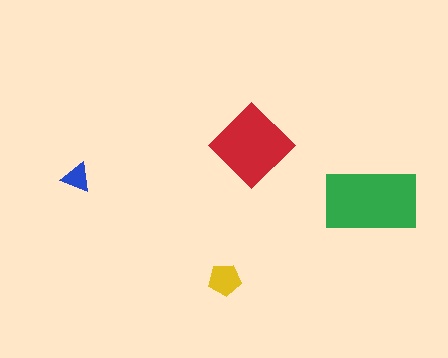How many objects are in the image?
There are 4 objects in the image.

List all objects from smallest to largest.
The blue triangle, the yellow pentagon, the red diamond, the green rectangle.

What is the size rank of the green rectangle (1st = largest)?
1st.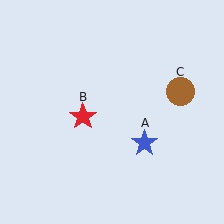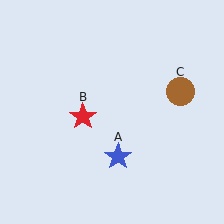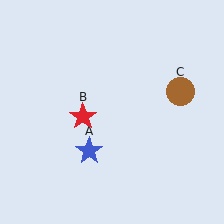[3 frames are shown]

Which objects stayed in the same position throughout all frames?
Red star (object B) and brown circle (object C) remained stationary.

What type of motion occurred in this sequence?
The blue star (object A) rotated clockwise around the center of the scene.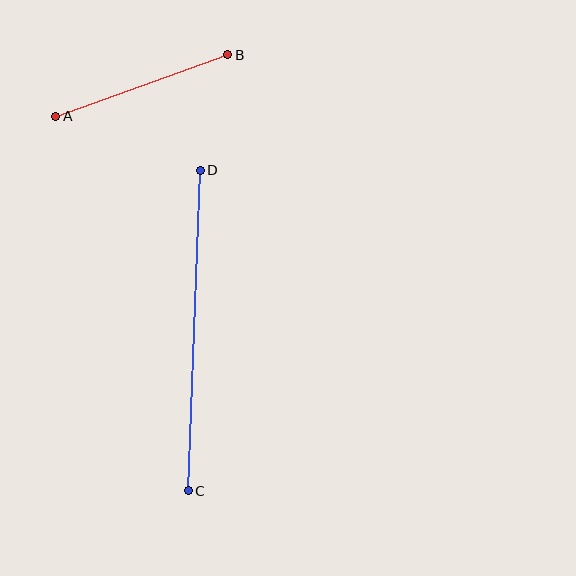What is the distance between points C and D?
The distance is approximately 320 pixels.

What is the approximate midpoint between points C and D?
The midpoint is at approximately (194, 331) pixels.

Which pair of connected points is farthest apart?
Points C and D are farthest apart.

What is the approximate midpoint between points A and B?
The midpoint is at approximately (142, 85) pixels.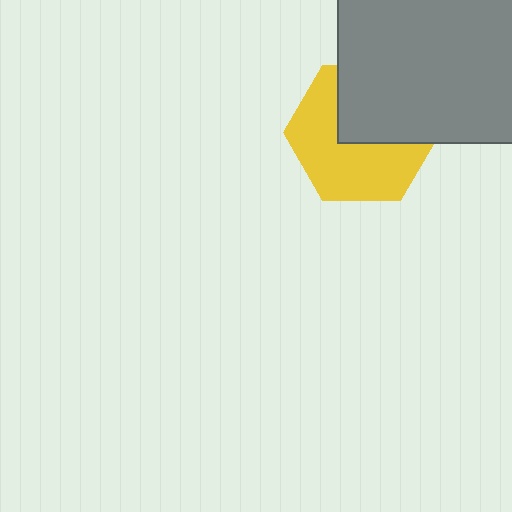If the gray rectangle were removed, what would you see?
You would see the complete yellow hexagon.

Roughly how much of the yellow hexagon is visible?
About half of it is visible (roughly 58%).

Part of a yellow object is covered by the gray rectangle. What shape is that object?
It is a hexagon.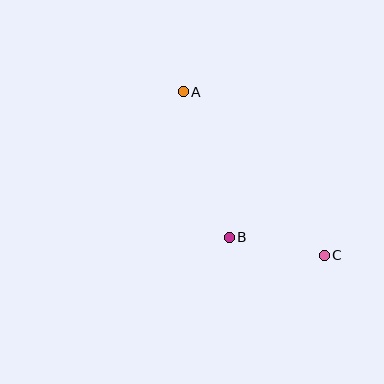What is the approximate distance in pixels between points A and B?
The distance between A and B is approximately 153 pixels.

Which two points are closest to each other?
Points B and C are closest to each other.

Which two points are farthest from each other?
Points A and C are farthest from each other.